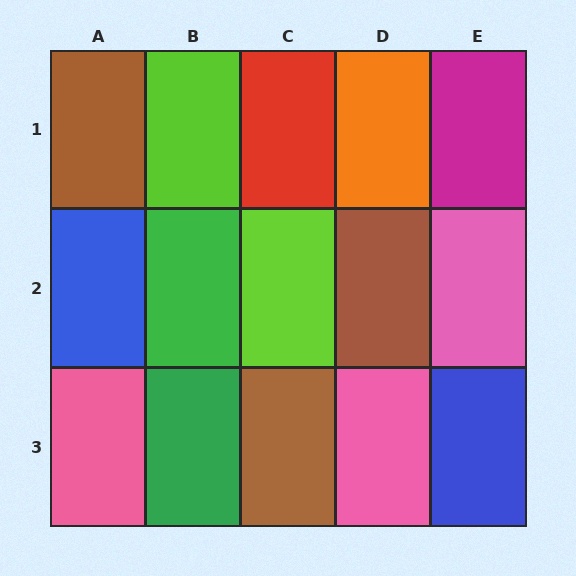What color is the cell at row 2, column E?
Pink.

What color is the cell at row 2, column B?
Green.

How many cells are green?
2 cells are green.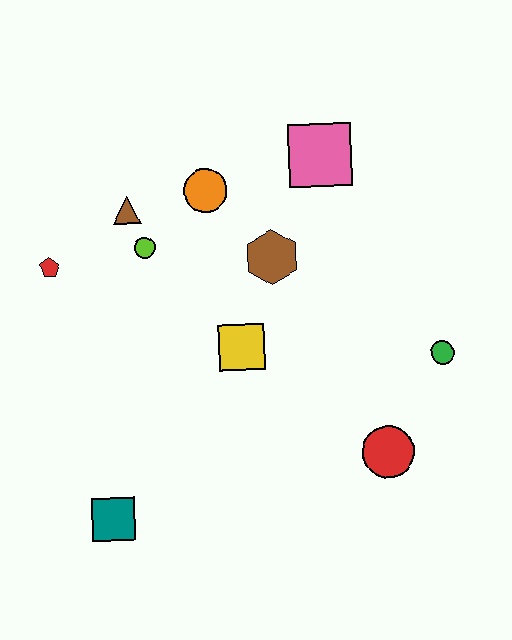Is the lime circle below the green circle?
No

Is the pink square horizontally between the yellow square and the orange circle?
No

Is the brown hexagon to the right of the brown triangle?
Yes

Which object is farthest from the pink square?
The teal square is farthest from the pink square.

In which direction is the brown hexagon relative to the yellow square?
The brown hexagon is above the yellow square.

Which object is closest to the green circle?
The red circle is closest to the green circle.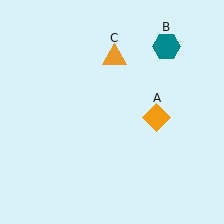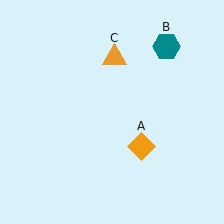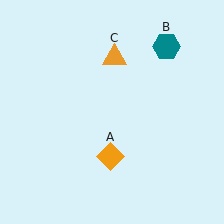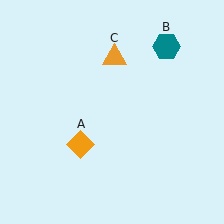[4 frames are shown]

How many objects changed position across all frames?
1 object changed position: orange diamond (object A).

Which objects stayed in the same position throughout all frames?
Teal hexagon (object B) and orange triangle (object C) remained stationary.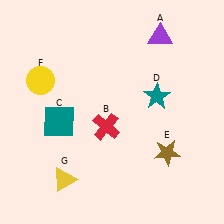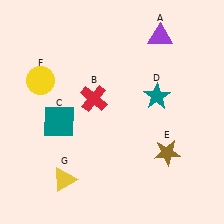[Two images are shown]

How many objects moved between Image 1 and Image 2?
1 object moved between the two images.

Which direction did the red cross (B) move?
The red cross (B) moved up.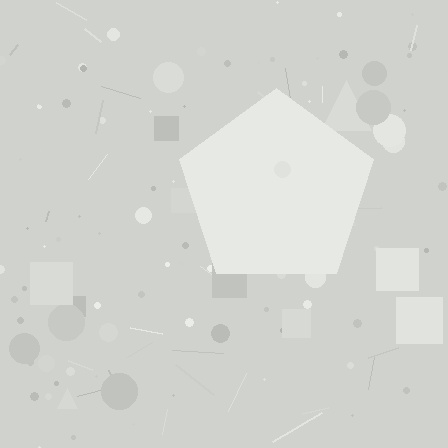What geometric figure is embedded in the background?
A pentagon is embedded in the background.